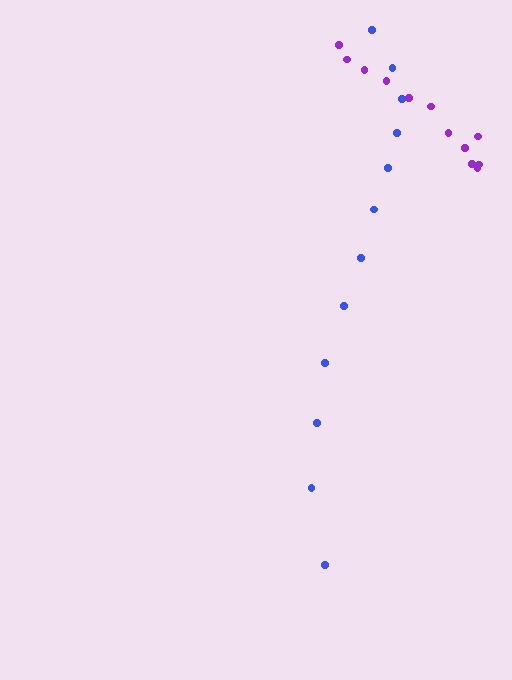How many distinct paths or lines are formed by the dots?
There are 2 distinct paths.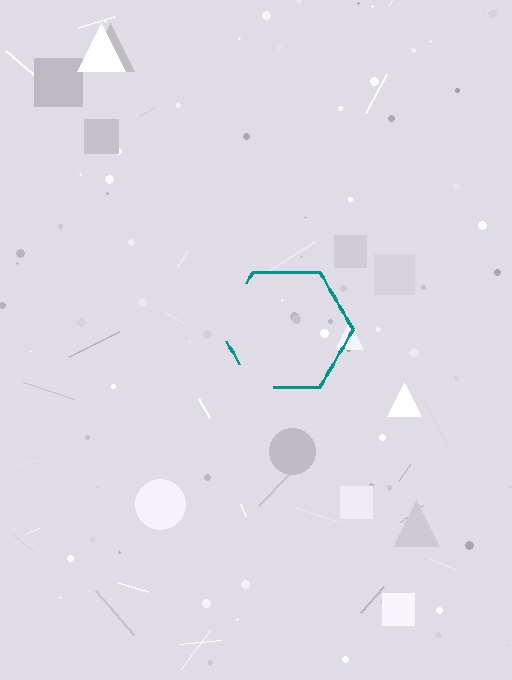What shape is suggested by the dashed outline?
The dashed outline suggests a hexagon.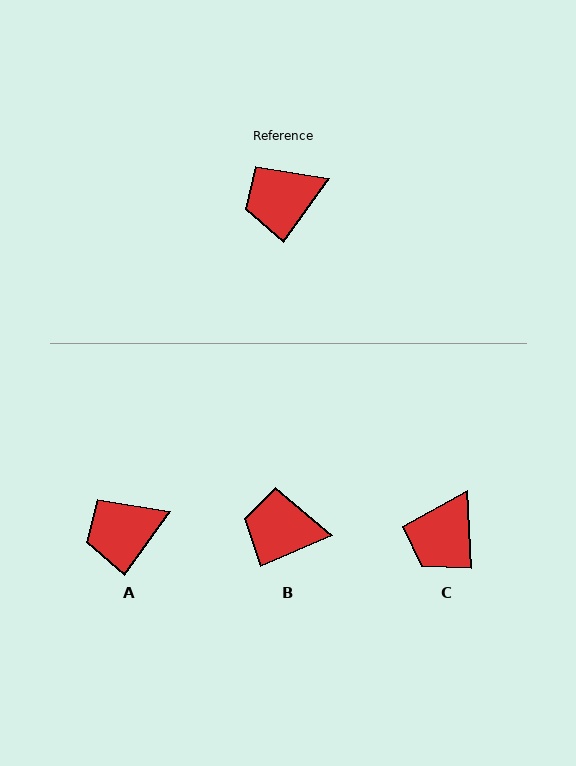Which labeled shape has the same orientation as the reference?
A.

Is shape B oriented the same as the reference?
No, it is off by about 31 degrees.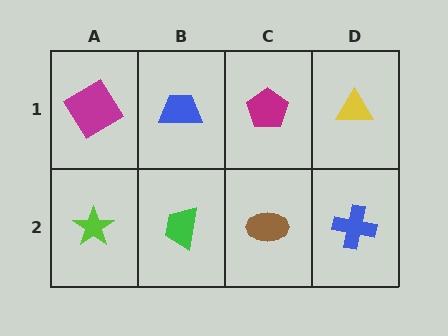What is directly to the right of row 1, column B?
A magenta pentagon.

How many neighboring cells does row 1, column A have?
2.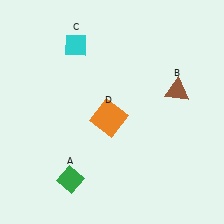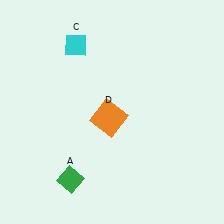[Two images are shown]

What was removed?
The brown triangle (B) was removed in Image 2.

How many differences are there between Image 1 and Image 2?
There is 1 difference between the two images.